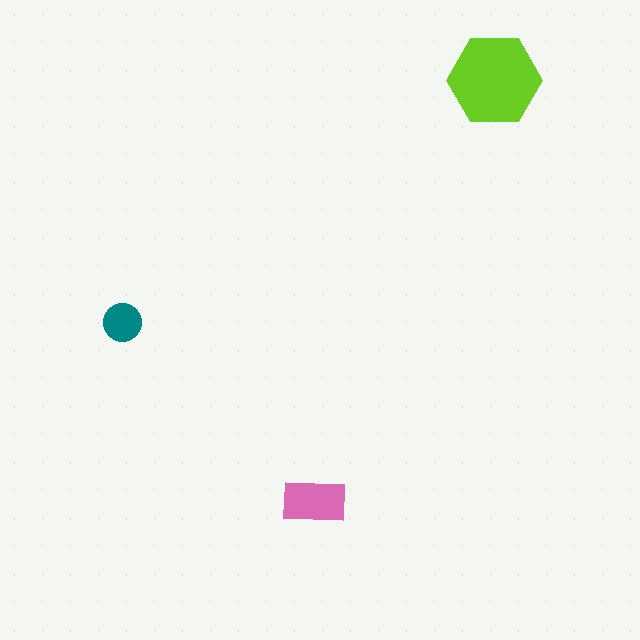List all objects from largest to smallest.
The lime hexagon, the pink rectangle, the teal circle.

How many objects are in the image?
There are 3 objects in the image.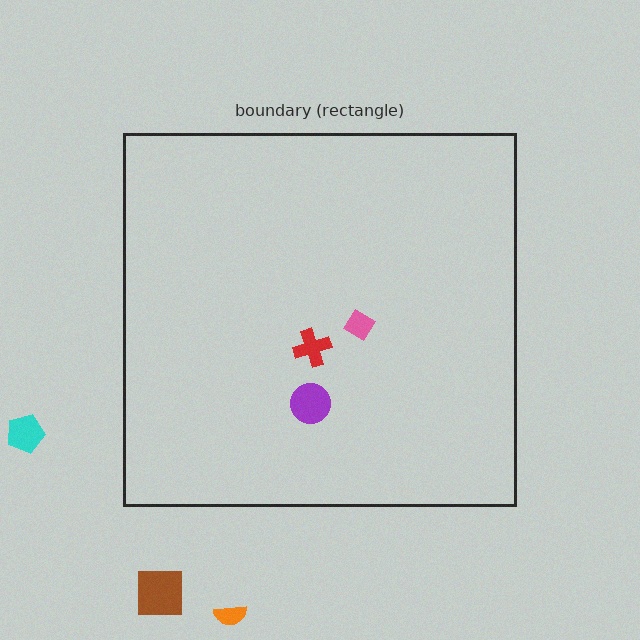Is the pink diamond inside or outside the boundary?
Inside.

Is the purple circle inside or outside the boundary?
Inside.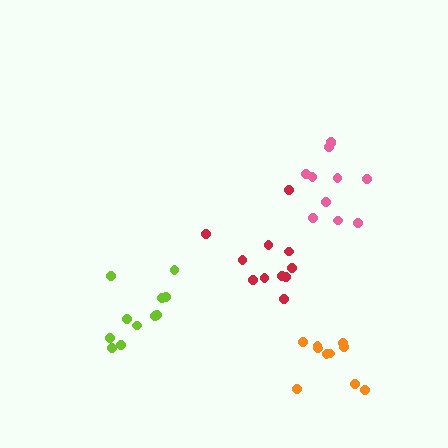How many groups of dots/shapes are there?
There are 4 groups.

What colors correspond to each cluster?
The clusters are colored: red, pink, orange, lime.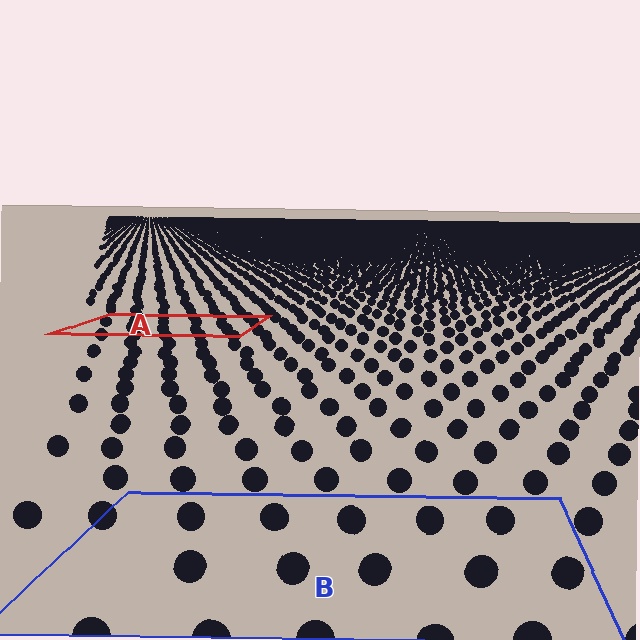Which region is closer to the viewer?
Region B is closer. The texture elements there are larger and more spread out.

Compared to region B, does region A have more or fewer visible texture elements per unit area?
Region A has more texture elements per unit area — they are packed more densely because it is farther away.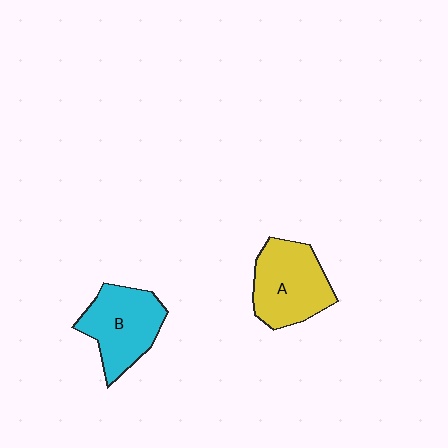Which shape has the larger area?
Shape A (yellow).